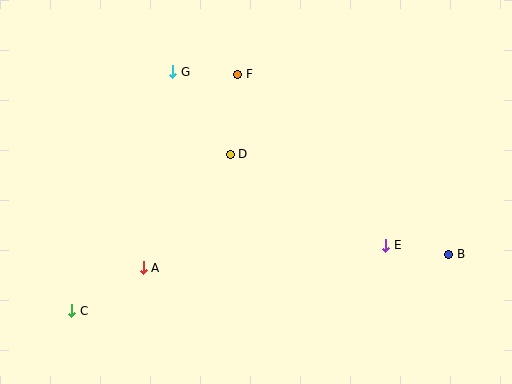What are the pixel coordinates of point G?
Point G is at (173, 72).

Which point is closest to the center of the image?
Point D at (230, 154) is closest to the center.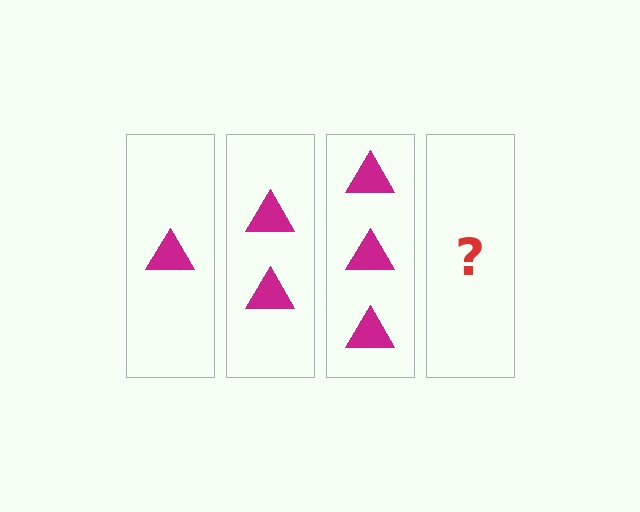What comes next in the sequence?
The next element should be 4 triangles.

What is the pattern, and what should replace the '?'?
The pattern is that each step adds one more triangle. The '?' should be 4 triangles.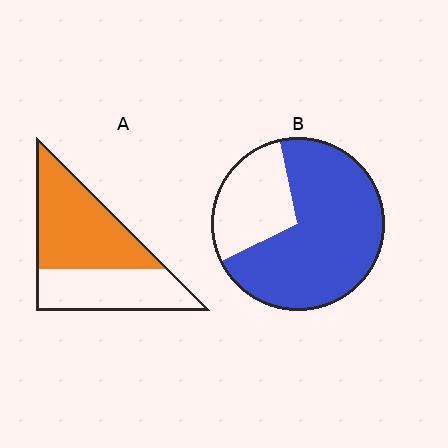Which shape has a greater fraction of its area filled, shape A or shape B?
Shape B.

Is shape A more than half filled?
Yes.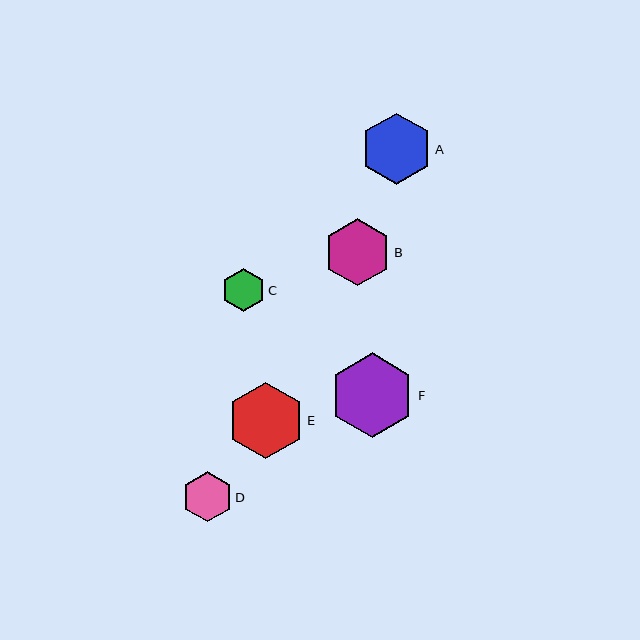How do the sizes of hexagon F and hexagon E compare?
Hexagon F and hexagon E are approximately the same size.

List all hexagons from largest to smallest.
From largest to smallest: F, E, A, B, D, C.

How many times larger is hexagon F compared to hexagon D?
Hexagon F is approximately 1.7 times the size of hexagon D.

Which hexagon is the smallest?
Hexagon C is the smallest with a size of approximately 44 pixels.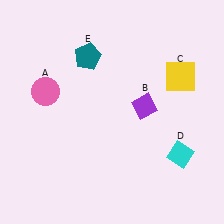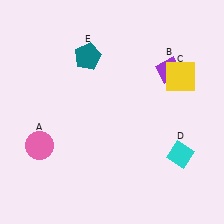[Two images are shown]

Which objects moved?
The objects that moved are: the pink circle (A), the purple diamond (B).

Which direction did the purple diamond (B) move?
The purple diamond (B) moved up.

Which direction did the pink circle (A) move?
The pink circle (A) moved down.